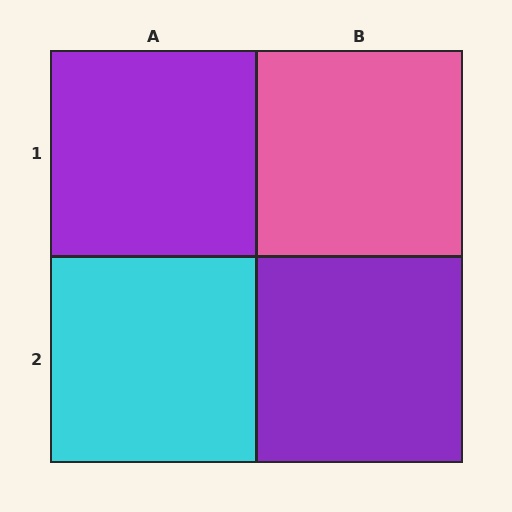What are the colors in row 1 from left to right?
Purple, pink.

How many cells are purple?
2 cells are purple.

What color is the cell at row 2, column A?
Cyan.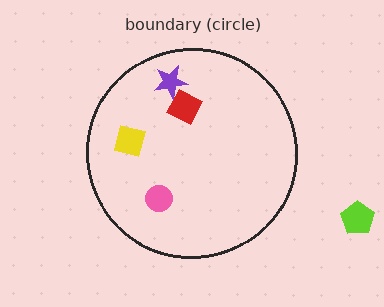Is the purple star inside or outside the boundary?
Inside.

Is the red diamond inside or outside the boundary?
Inside.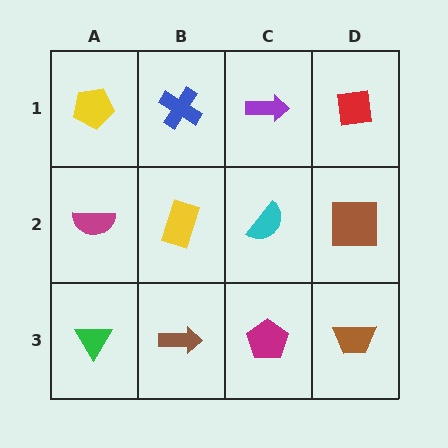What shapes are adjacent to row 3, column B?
A yellow rectangle (row 2, column B), a green triangle (row 3, column A), a magenta pentagon (row 3, column C).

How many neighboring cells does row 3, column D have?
2.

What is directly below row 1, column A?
A magenta semicircle.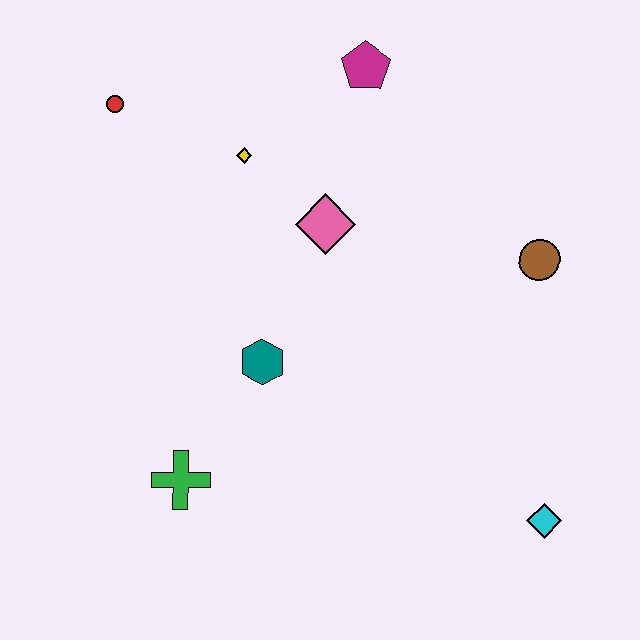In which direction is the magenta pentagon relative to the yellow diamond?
The magenta pentagon is to the right of the yellow diamond.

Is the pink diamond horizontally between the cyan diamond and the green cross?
Yes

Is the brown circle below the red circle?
Yes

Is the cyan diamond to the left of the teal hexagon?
No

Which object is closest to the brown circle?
The pink diamond is closest to the brown circle.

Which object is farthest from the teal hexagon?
The cyan diamond is farthest from the teal hexagon.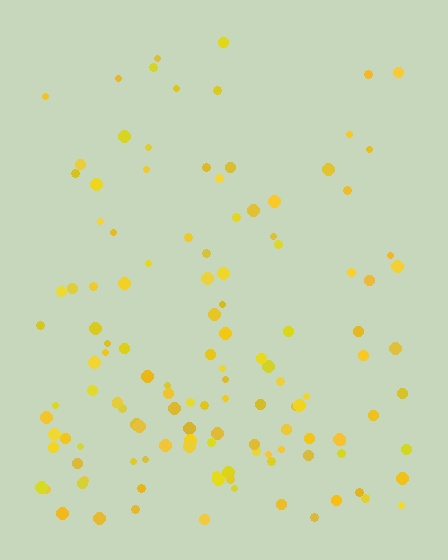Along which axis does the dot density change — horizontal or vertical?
Vertical.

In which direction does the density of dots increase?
From top to bottom, with the bottom side densest.